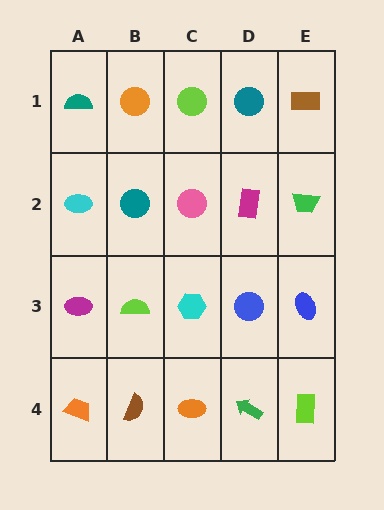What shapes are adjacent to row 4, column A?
A magenta ellipse (row 3, column A), a brown semicircle (row 4, column B).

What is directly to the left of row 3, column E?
A blue circle.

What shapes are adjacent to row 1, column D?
A magenta rectangle (row 2, column D), a lime circle (row 1, column C), a brown rectangle (row 1, column E).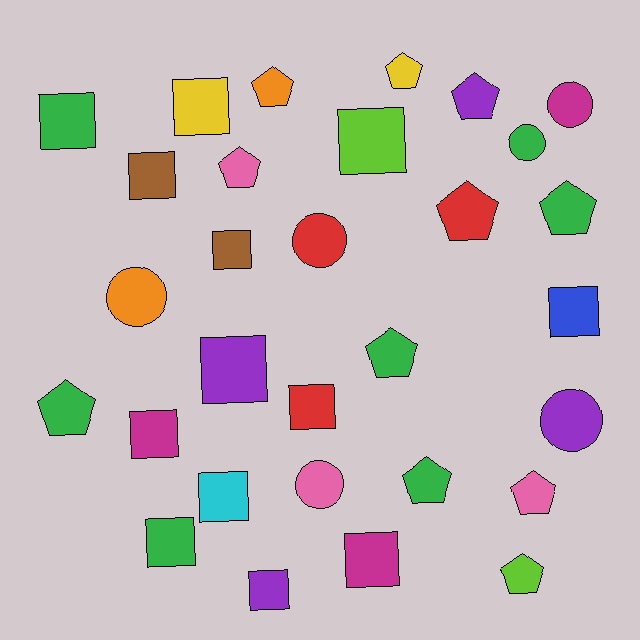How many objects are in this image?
There are 30 objects.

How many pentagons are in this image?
There are 11 pentagons.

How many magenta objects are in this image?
There are 3 magenta objects.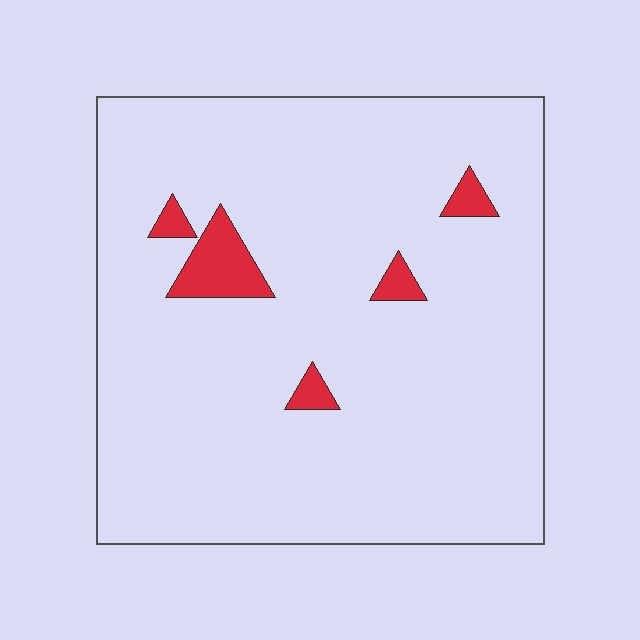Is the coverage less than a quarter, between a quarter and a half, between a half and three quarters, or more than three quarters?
Less than a quarter.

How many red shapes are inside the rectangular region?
5.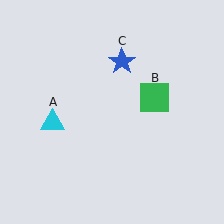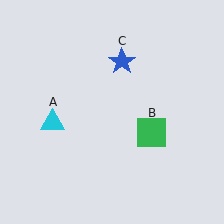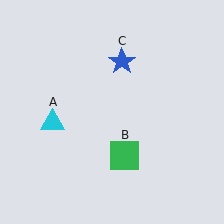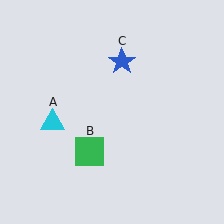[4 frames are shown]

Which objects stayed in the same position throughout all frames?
Cyan triangle (object A) and blue star (object C) remained stationary.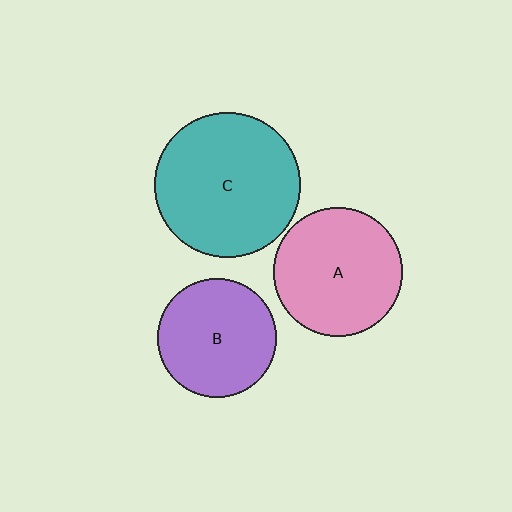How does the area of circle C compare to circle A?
Approximately 1.3 times.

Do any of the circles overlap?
No, none of the circles overlap.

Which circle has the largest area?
Circle C (teal).